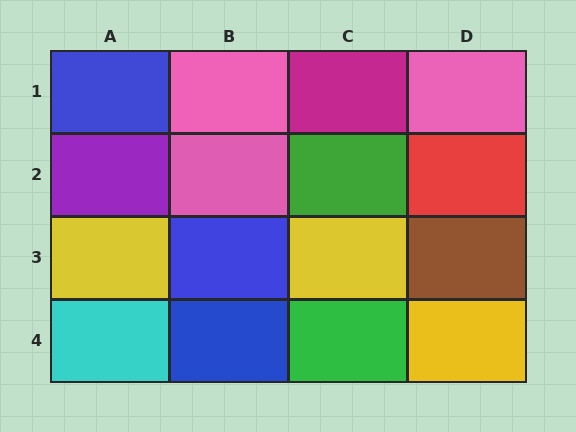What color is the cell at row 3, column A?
Yellow.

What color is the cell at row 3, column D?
Brown.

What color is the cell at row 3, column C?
Yellow.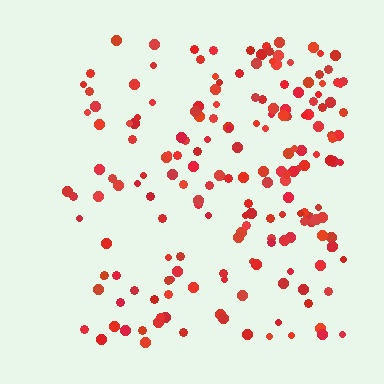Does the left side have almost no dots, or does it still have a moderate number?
Still a moderate number, just noticeably fewer than the right.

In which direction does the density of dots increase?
From left to right, with the right side densest.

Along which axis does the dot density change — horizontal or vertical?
Horizontal.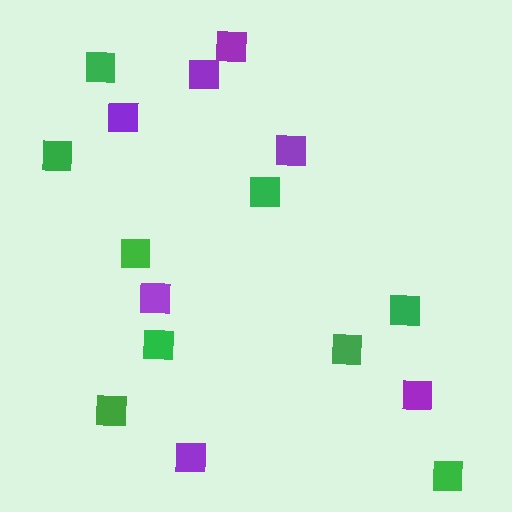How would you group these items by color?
There are 2 groups: one group of green squares (9) and one group of purple squares (7).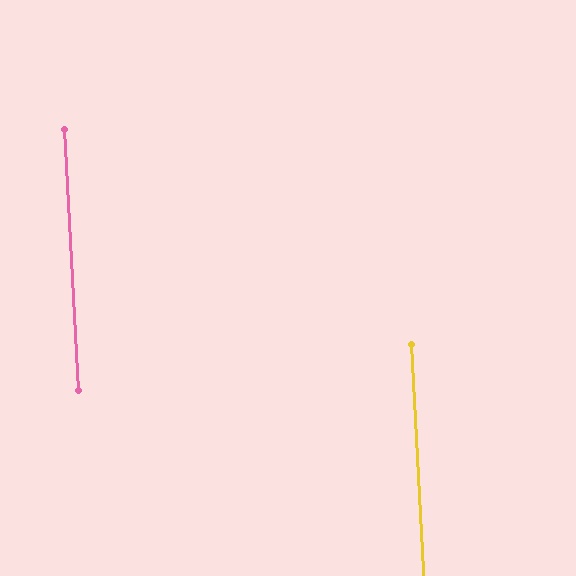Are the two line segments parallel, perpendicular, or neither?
Parallel — their directions differ by only 0.1°.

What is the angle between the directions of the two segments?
Approximately 0 degrees.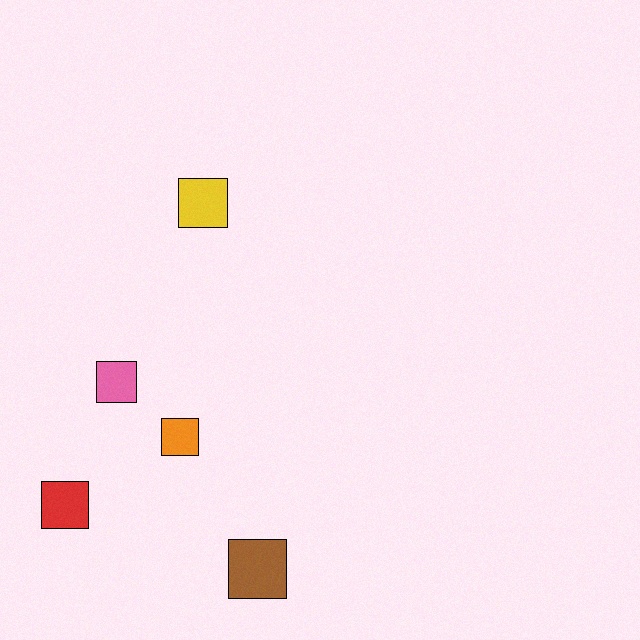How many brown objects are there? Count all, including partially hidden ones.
There is 1 brown object.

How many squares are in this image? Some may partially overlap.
There are 5 squares.